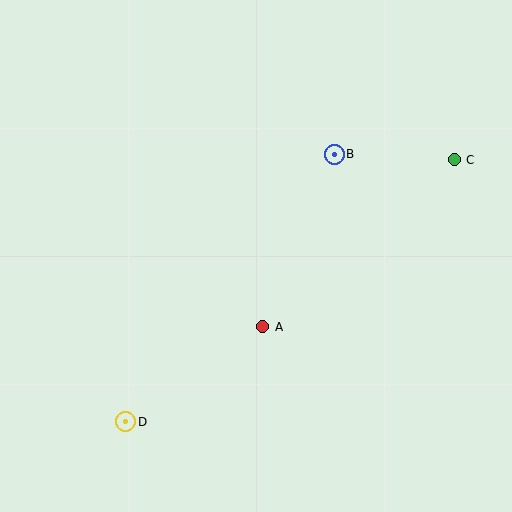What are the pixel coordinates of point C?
Point C is at (454, 160).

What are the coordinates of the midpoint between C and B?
The midpoint between C and B is at (394, 157).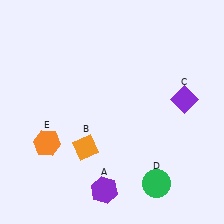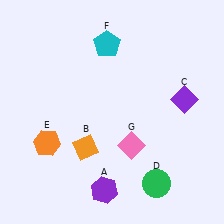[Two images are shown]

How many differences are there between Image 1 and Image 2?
There are 2 differences between the two images.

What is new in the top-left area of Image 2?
A cyan pentagon (F) was added in the top-left area of Image 2.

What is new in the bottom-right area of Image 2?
A pink diamond (G) was added in the bottom-right area of Image 2.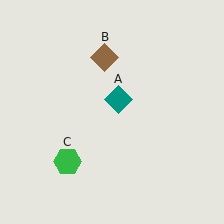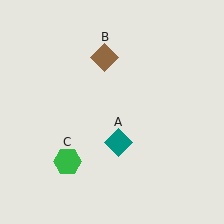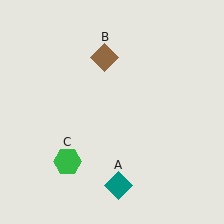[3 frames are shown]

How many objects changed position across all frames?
1 object changed position: teal diamond (object A).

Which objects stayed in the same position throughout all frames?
Brown diamond (object B) and green hexagon (object C) remained stationary.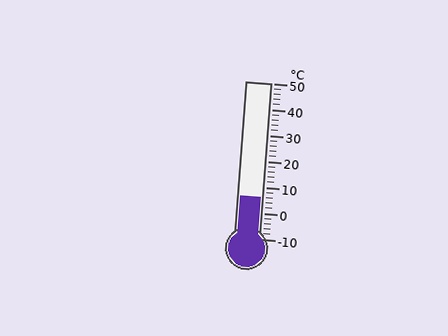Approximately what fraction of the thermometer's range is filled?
The thermometer is filled to approximately 25% of its range.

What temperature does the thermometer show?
The thermometer shows approximately 6°C.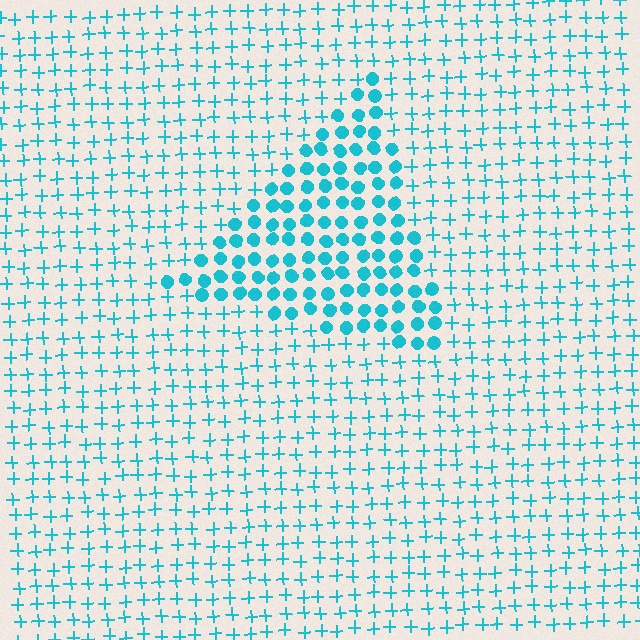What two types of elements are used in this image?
The image uses circles inside the triangle region and plus signs outside it.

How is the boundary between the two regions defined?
The boundary is defined by a change in element shape: circles inside vs. plus signs outside. All elements share the same color and spacing.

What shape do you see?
I see a triangle.